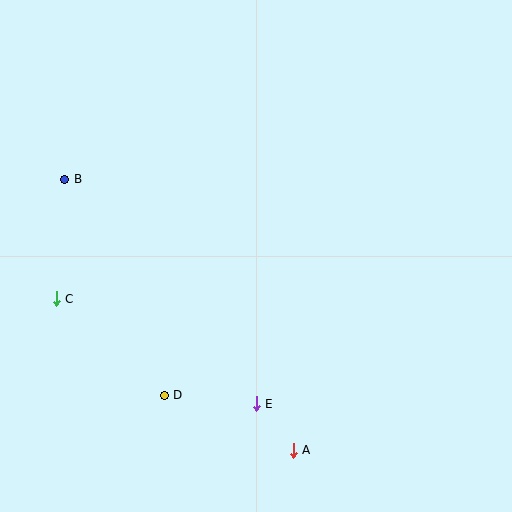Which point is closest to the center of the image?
Point E at (256, 404) is closest to the center.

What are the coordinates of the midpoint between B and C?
The midpoint between B and C is at (61, 239).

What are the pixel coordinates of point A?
Point A is at (293, 450).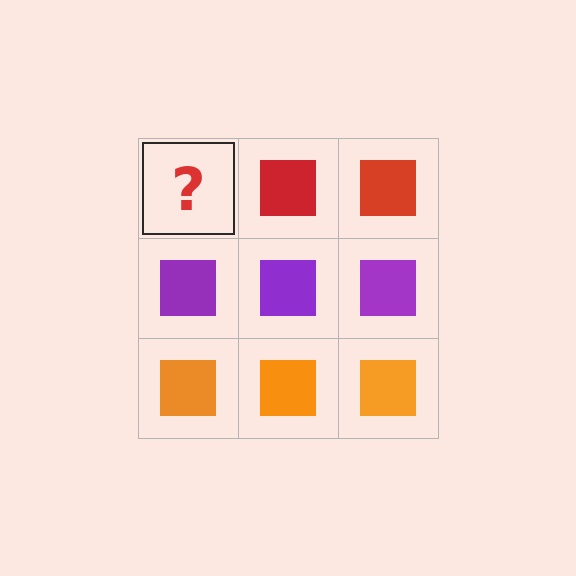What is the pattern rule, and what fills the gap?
The rule is that each row has a consistent color. The gap should be filled with a red square.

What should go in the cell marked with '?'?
The missing cell should contain a red square.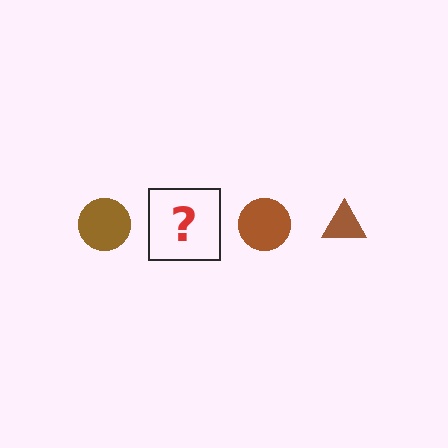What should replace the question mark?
The question mark should be replaced with a brown triangle.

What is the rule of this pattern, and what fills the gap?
The rule is that the pattern cycles through circle, triangle shapes in brown. The gap should be filled with a brown triangle.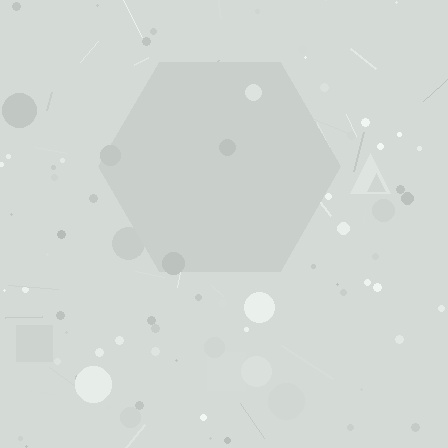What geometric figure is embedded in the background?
A hexagon is embedded in the background.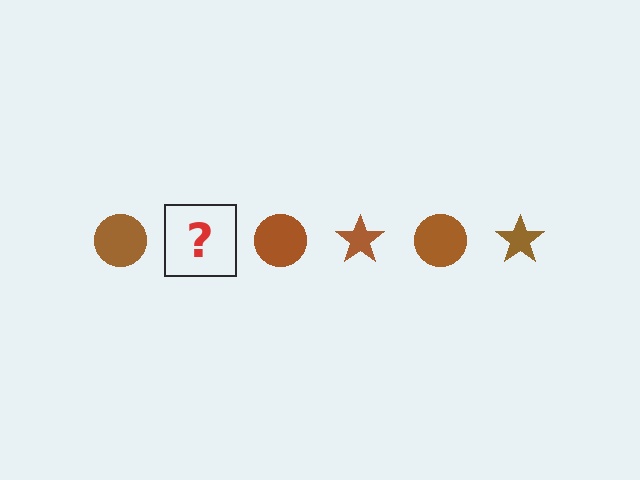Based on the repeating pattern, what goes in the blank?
The blank should be a brown star.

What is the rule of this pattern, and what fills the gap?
The rule is that the pattern cycles through circle, star shapes in brown. The gap should be filled with a brown star.